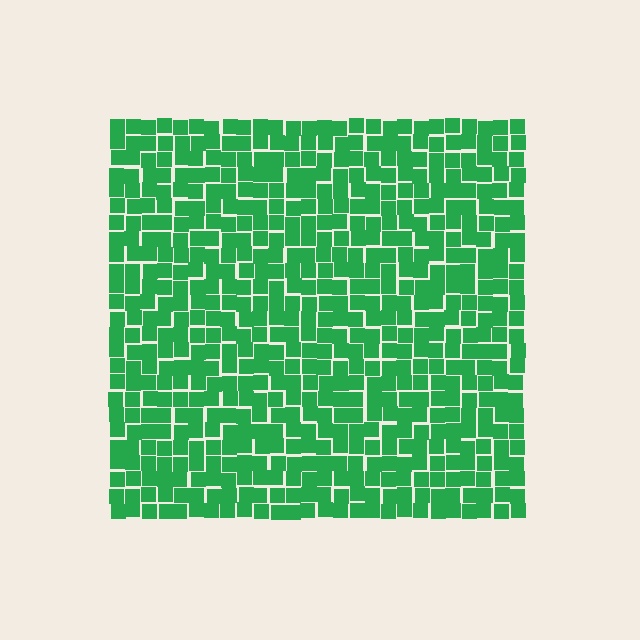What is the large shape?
The large shape is a square.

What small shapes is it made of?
It is made of small squares.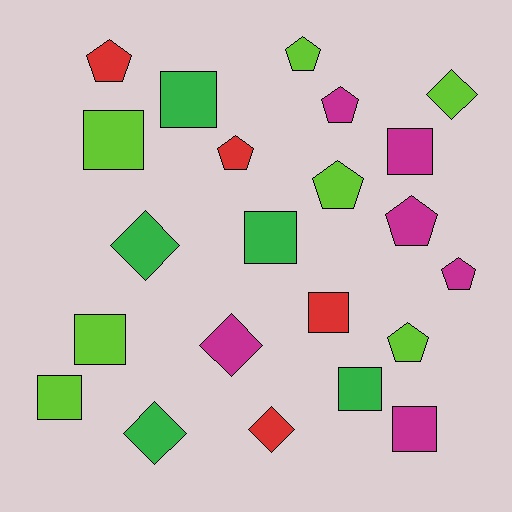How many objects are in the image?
There are 22 objects.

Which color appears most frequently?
Lime, with 7 objects.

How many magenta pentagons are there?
There are 3 magenta pentagons.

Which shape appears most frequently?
Square, with 9 objects.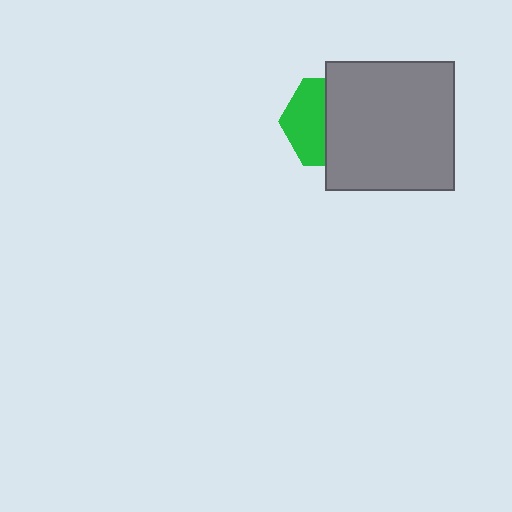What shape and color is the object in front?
The object in front is a gray square.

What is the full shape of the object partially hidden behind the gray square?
The partially hidden object is a green hexagon.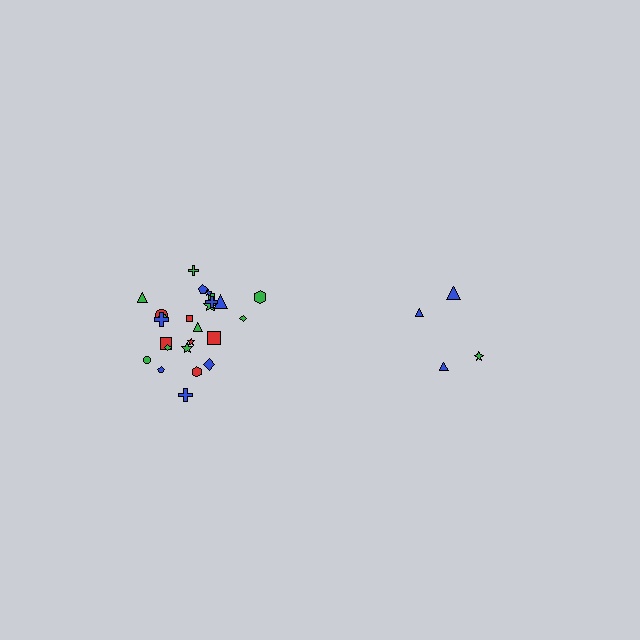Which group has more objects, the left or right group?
The left group.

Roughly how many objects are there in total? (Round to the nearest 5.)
Roughly 30 objects in total.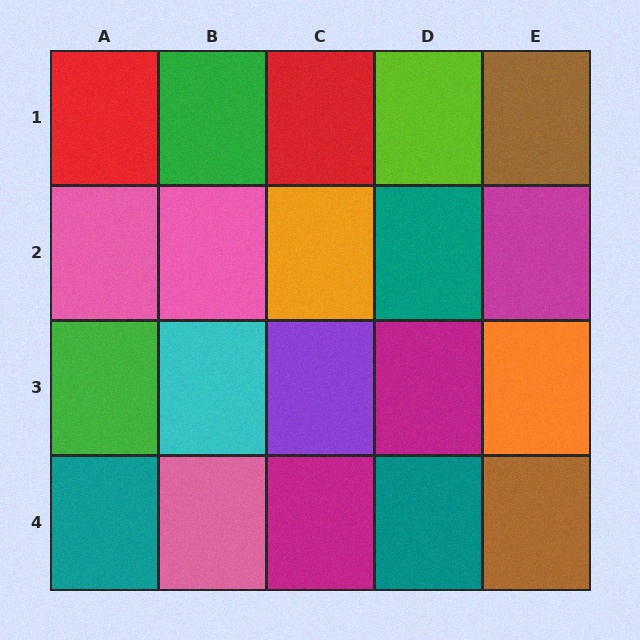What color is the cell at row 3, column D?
Magenta.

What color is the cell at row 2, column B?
Pink.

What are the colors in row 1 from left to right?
Red, green, red, lime, brown.